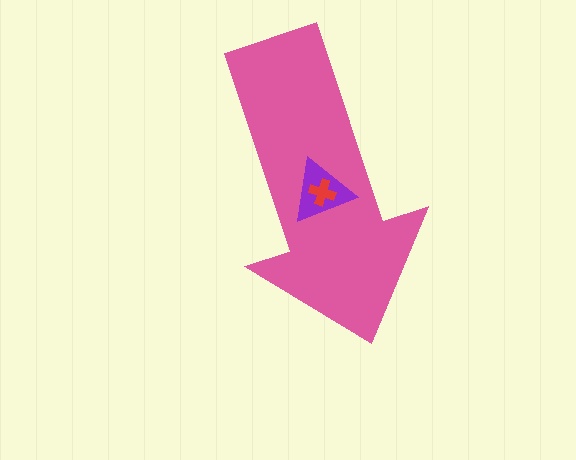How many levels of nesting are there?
3.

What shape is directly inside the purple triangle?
The red cross.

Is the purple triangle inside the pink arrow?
Yes.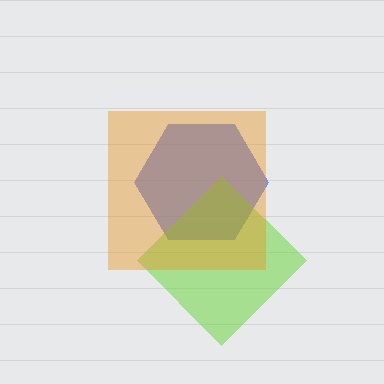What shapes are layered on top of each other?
The layered shapes are: a blue hexagon, a lime diamond, an orange square.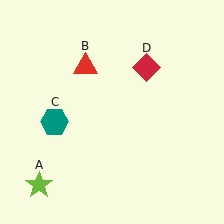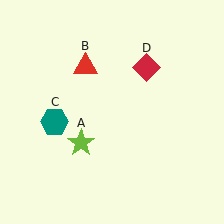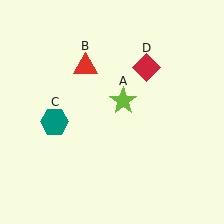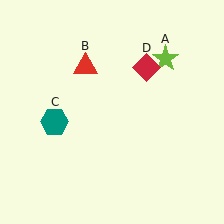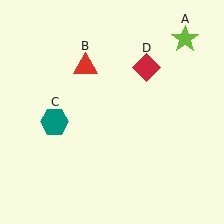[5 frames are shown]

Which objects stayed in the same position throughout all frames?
Red triangle (object B) and teal hexagon (object C) and red diamond (object D) remained stationary.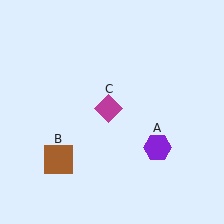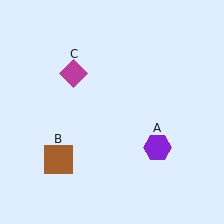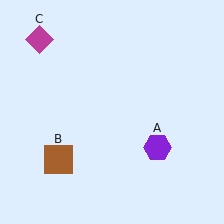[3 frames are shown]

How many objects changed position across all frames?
1 object changed position: magenta diamond (object C).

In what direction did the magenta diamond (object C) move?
The magenta diamond (object C) moved up and to the left.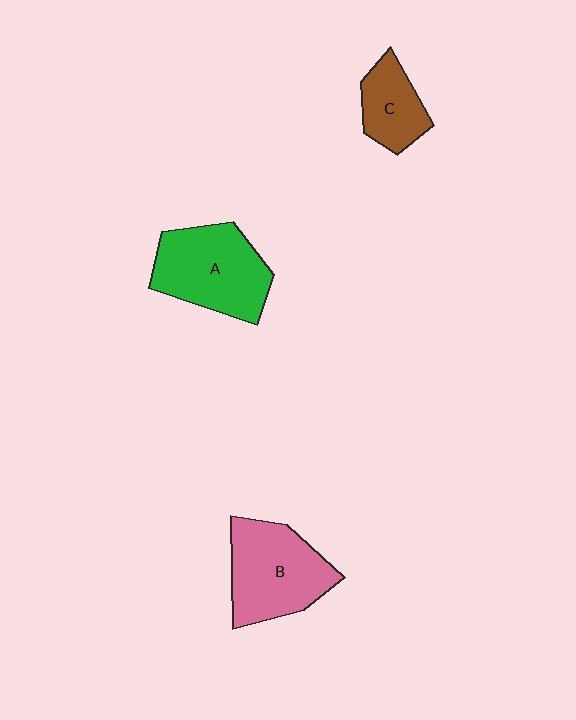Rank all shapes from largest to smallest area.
From largest to smallest: A (green), B (pink), C (brown).